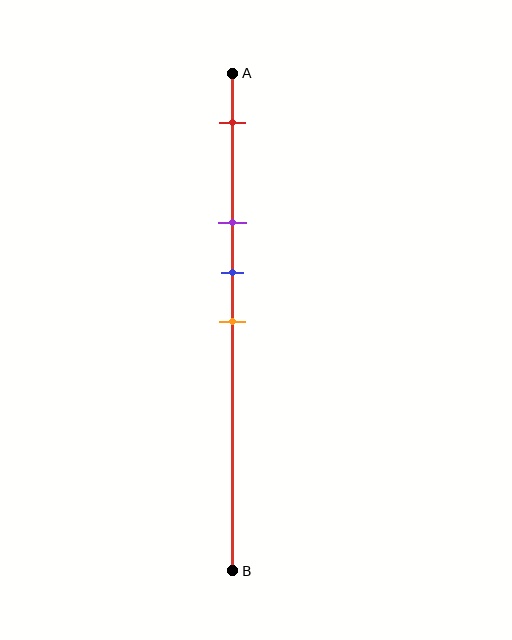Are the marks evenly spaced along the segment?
No, the marks are not evenly spaced.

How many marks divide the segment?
There are 4 marks dividing the segment.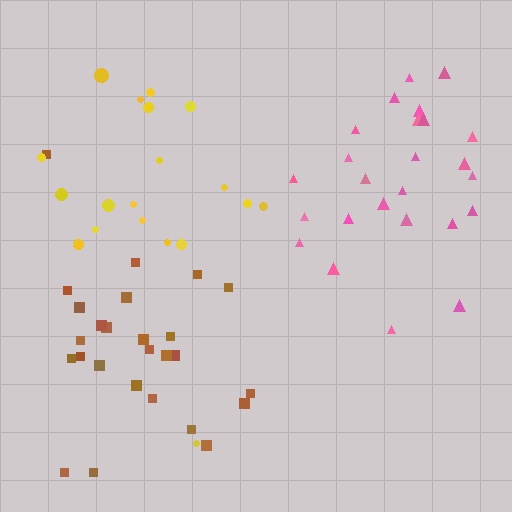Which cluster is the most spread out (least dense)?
Yellow.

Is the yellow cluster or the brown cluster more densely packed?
Brown.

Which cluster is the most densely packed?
Pink.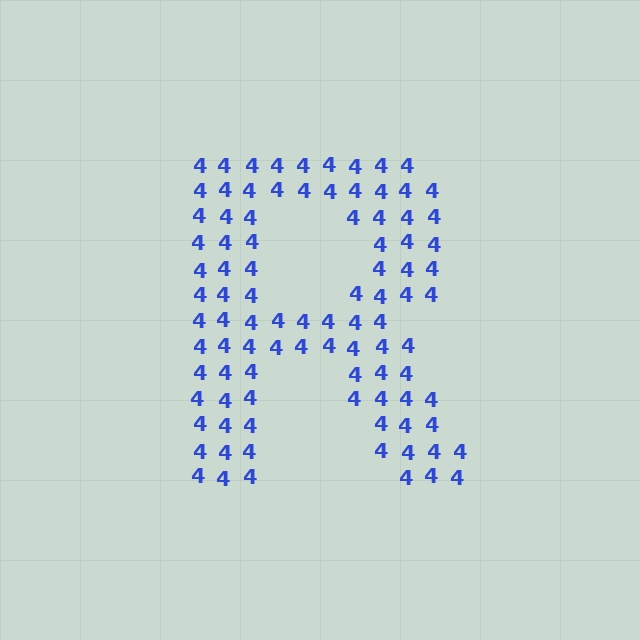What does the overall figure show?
The overall figure shows the letter R.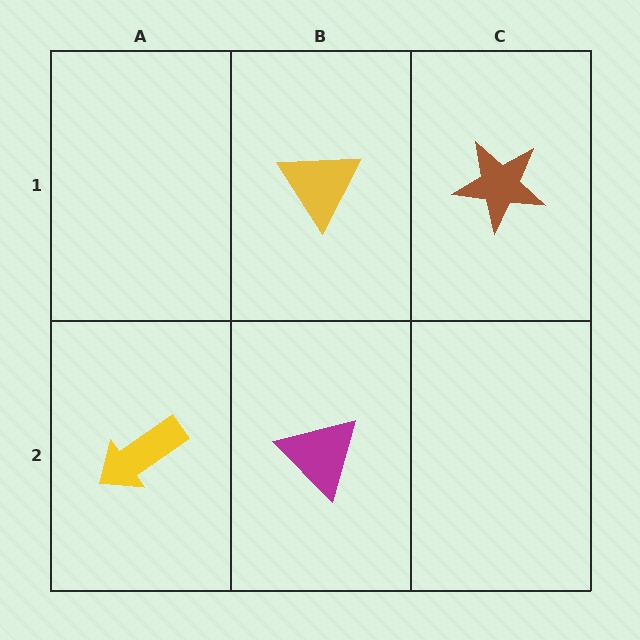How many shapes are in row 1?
2 shapes.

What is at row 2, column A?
A yellow arrow.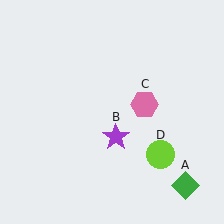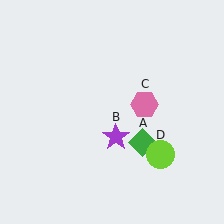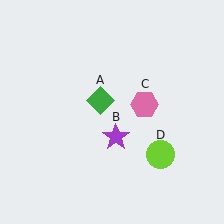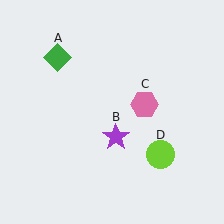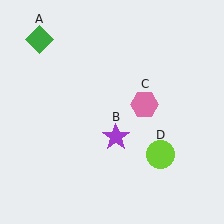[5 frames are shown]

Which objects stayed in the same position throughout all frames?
Purple star (object B) and pink hexagon (object C) and lime circle (object D) remained stationary.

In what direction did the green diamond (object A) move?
The green diamond (object A) moved up and to the left.